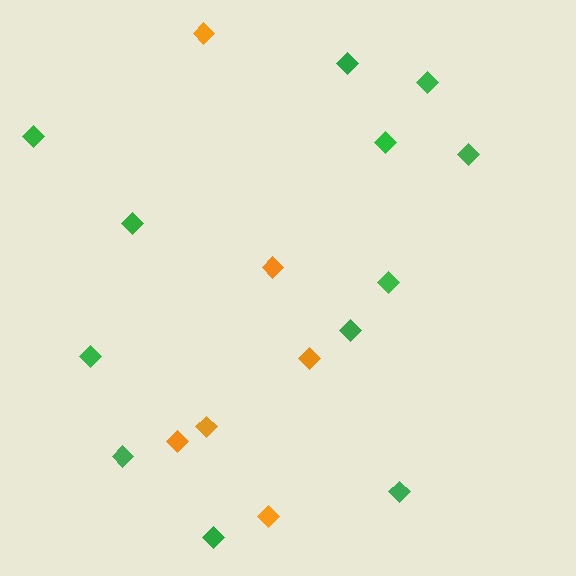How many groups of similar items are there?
There are 2 groups: one group of orange diamonds (6) and one group of green diamonds (12).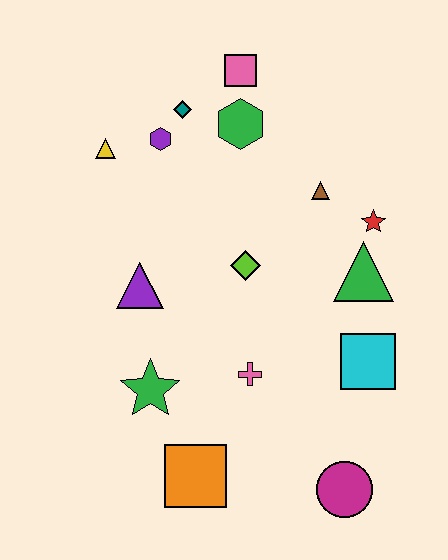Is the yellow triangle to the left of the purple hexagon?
Yes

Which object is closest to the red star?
The green triangle is closest to the red star.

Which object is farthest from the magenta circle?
The pink square is farthest from the magenta circle.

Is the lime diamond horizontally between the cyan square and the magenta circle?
No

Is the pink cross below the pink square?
Yes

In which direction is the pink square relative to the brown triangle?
The pink square is above the brown triangle.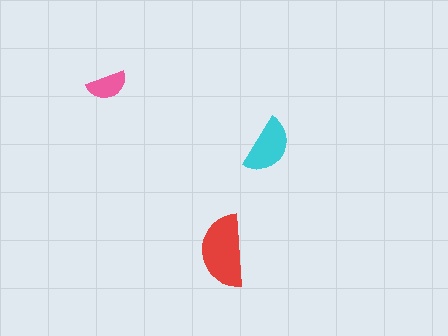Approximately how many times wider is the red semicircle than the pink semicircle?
About 2 times wider.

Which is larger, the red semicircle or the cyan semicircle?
The red one.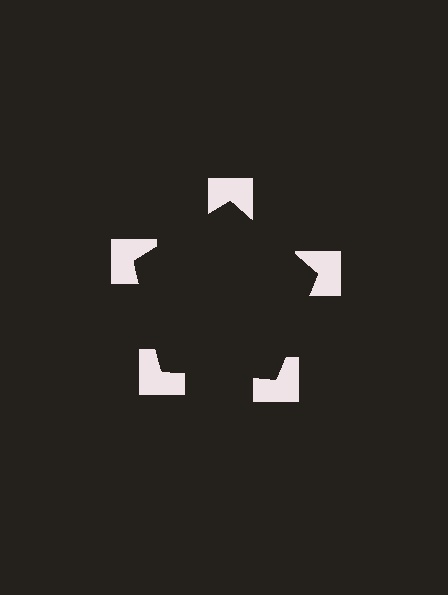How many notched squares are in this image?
There are 5 — one at each vertex of the illusory pentagon.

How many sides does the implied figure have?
5 sides.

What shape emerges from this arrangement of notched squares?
An illusory pentagon — its edges are inferred from the aligned wedge cuts in the notched squares, not physically drawn.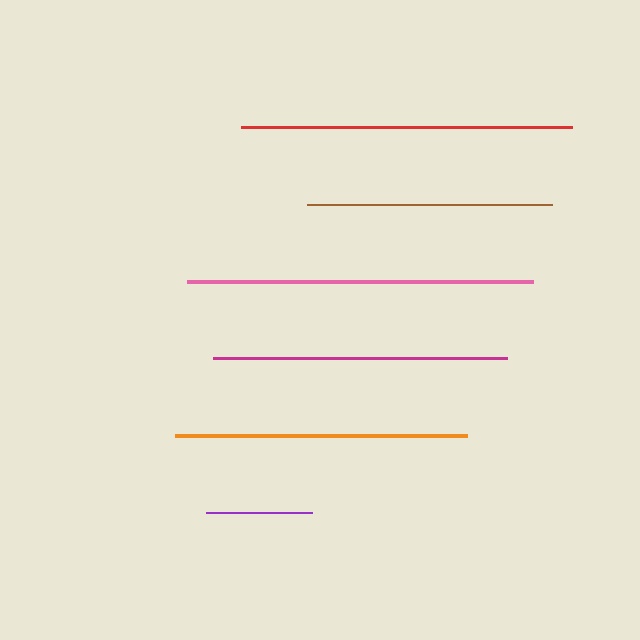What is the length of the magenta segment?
The magenta segment is approximately 294 pixels long.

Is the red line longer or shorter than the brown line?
The red line is longer than the brown line.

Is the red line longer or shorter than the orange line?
The red line is longer than the orange line.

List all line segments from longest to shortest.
From longest to shortest: pink, red, magenta, orange, brown, purple.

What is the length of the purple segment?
The purple segment is approximately 107 pixels long.